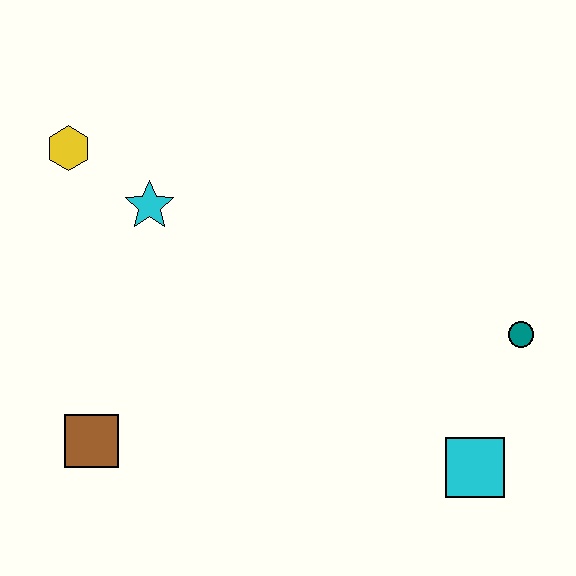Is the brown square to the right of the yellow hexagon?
Yes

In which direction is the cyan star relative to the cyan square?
The cyan star is to the left of the cyan square.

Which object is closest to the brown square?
The cyan star is closest to the brown square.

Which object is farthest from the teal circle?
The yellow hexagon is farthest from the teal circle.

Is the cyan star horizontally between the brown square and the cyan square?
Yes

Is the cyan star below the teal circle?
No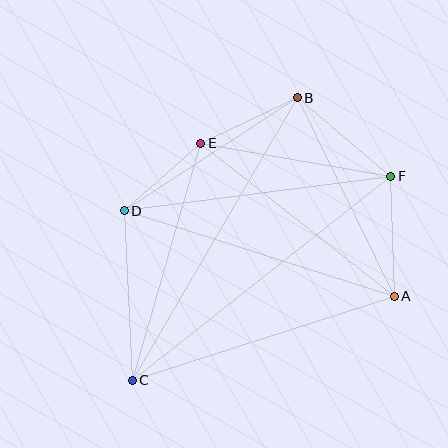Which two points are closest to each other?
Points D and E are closest to each other.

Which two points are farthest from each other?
Points C and F are farthest from each other.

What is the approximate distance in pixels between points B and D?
The distance between B and D is approximately 206 pixels.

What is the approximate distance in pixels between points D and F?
The distance between D and F is approximately 269 pixels.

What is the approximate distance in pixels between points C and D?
The distance between C and D is approximately 170 pixels.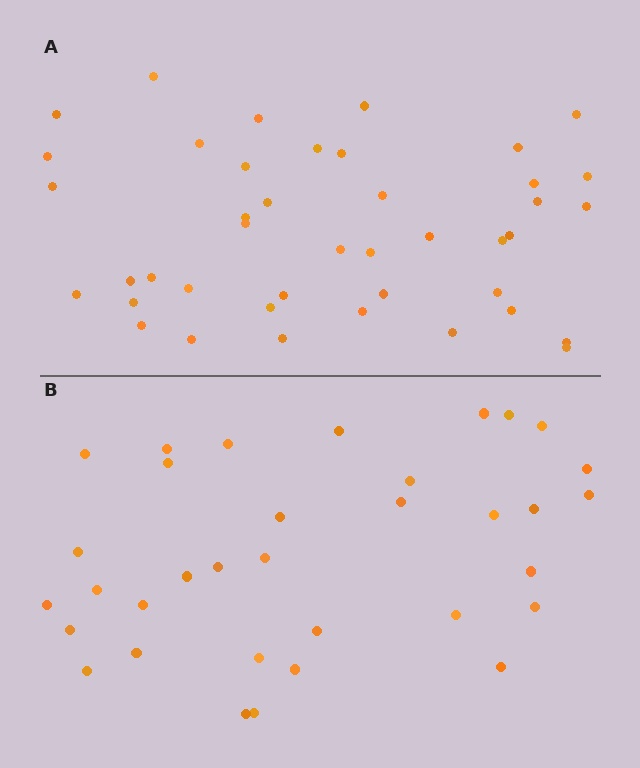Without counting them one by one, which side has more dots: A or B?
Region A (the top region) has more dots.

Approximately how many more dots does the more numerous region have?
Region A has roughly 8 or so more dots than region B.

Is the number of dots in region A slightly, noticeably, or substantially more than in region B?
Region A has only slightly more — the two regions are fairly close. The ratio is roughly 1.2 to 1.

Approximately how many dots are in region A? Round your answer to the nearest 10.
About 40 dots. (The exact count is 42, which rounds to 40.)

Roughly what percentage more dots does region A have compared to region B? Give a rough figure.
About 25% more.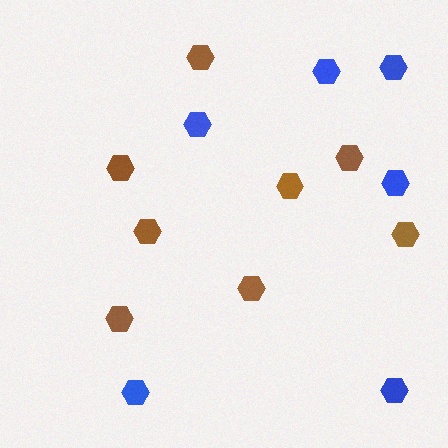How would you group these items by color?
There are 2 groups: one group of brown hexagons (8) and one group of blue hexagons (6).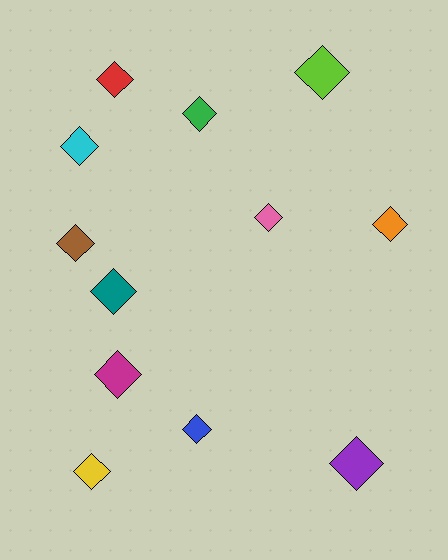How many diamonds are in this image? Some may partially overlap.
There are 12 diamonds.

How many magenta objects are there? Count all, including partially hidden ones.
There is 1 magenta object.